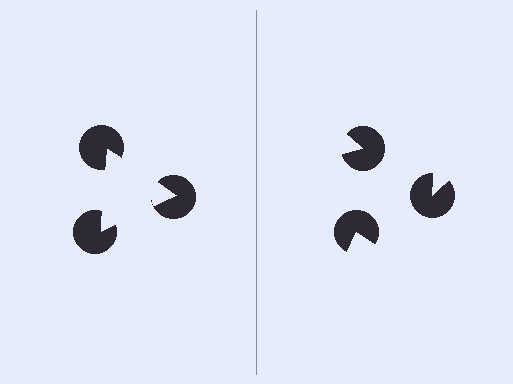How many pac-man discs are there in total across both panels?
6 — 3 on each side.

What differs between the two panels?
The pac-man discs are positioned identically on both sides; only the wedge orientations differ. On the left they align to a triangle; on the right they are misaligned.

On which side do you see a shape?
An illusory triangle appears on the left side. On the right side the wedge cuts are rotated, so no coherent shape forms.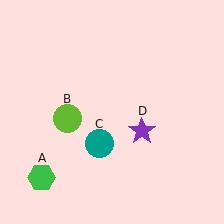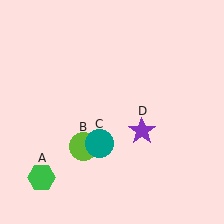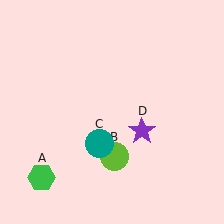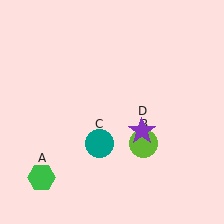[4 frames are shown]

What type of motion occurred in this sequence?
The lime circle (object B) rotated counterclockwise around the center of the scene.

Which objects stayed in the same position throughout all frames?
Green hexagon (object A) and teal circle (object C) and purple star (object D) remained stationary.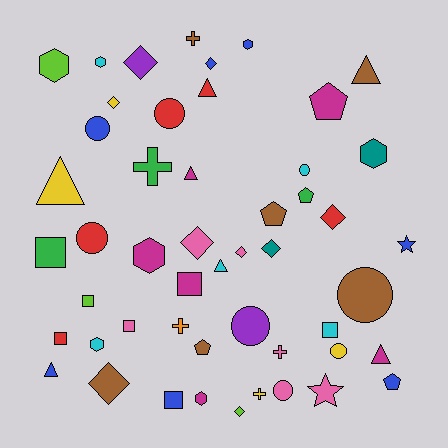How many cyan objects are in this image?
There are 5 cyan objects.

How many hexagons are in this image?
There are 7 hexagons.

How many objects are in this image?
There are 50 objects.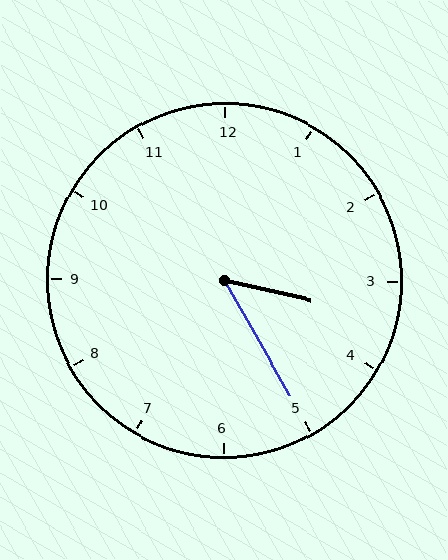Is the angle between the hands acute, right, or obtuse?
It is acute.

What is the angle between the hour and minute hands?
Approximately 48 degrees.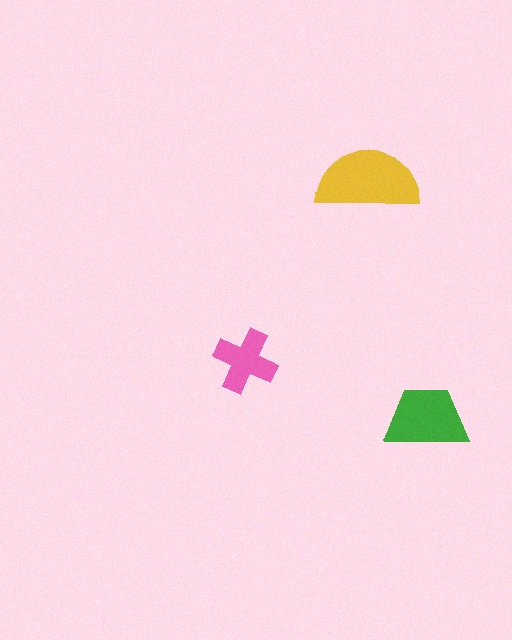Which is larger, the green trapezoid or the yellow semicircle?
The yellow semicircle.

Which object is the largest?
The yellow semicircle.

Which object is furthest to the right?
The green trapezoid is rightmost.